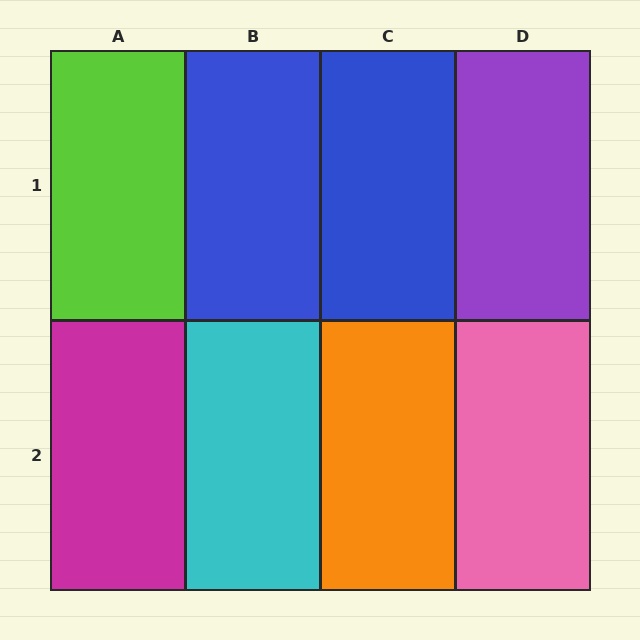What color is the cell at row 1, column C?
Blue.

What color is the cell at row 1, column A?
Lime.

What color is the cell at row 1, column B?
Blue.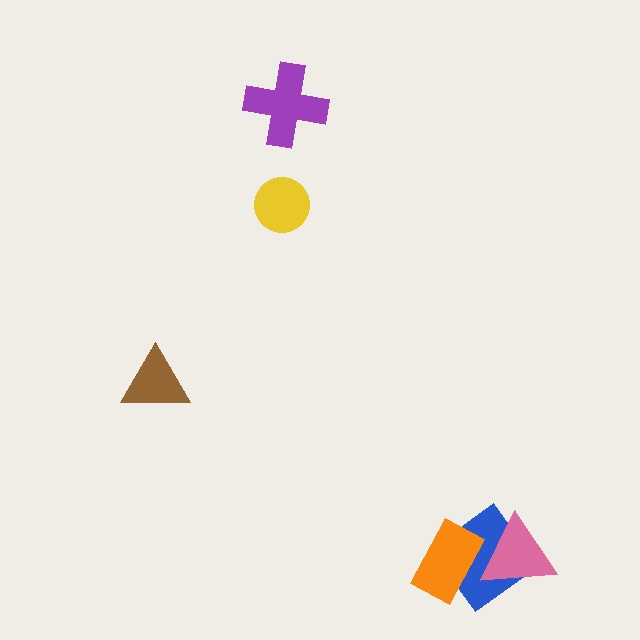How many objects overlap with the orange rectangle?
2 objects overlap with the orange rectangle.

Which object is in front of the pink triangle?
The orange rectangle is in front of the pink triangle.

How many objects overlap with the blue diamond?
2 objects overlap with the blue diamond.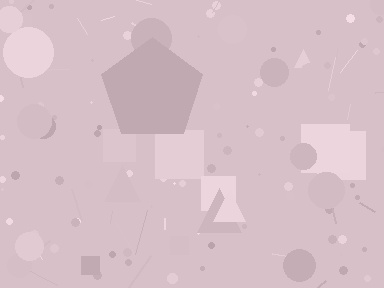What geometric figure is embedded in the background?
A pentagon is embedded in the background.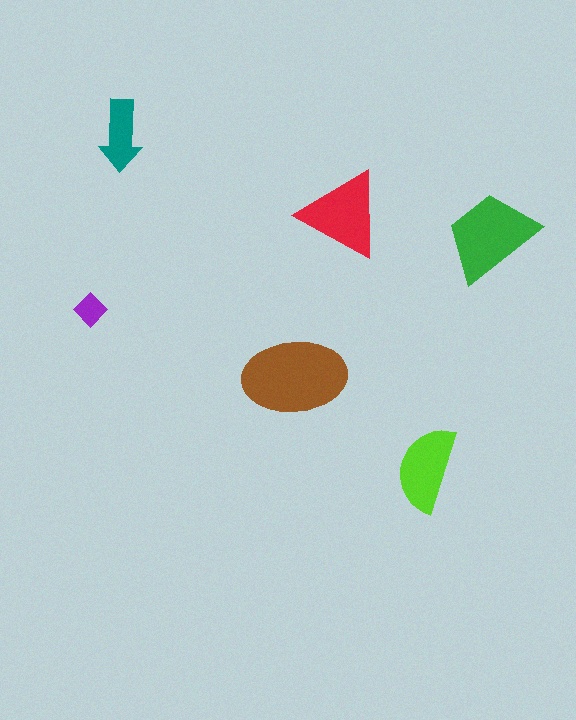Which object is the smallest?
The purple diamond.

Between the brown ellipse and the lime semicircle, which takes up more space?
The brown ellipse.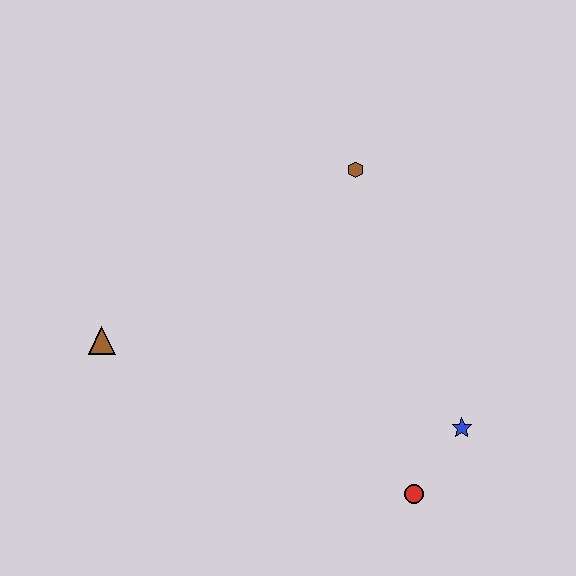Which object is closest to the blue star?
The red circle is closest to the blue star.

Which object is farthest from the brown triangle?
The blue star is farthest from the brown triangle.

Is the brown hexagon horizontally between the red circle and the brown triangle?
Yes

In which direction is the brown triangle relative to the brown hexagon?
The brown triangle is to the left of the brown hexagon.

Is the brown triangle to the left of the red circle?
Yes